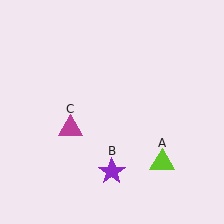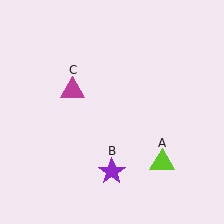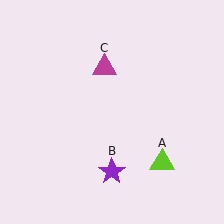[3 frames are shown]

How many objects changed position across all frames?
1 object changed position: magenta triangle (object C).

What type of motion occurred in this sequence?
The magenta triangle (object C) rotated clockwise around the center of the scene.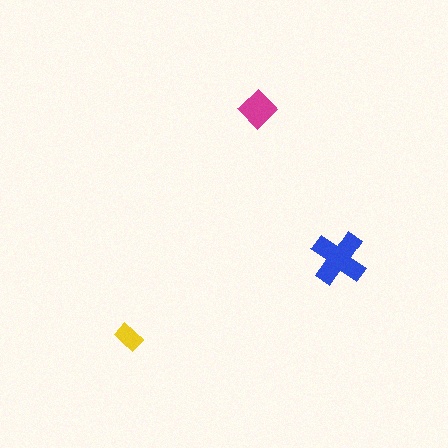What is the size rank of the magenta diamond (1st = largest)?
2nd.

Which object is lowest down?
The yellow rectangle is bottommost.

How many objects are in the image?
There are 3 objects in the image.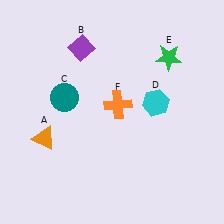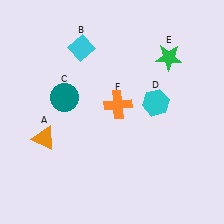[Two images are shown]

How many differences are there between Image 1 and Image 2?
There is 1 difference between the two images.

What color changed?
The diamond (B) changed from purple in Image 1 to cyan in Image 2.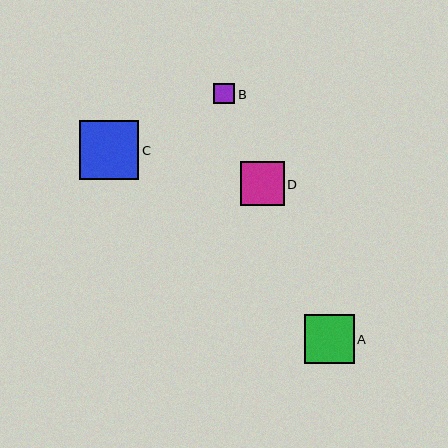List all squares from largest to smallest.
From largest to smallest: C, A, D, B.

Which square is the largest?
Square C is the largest with a size of approximately 59 pixels.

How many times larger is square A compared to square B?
Square A is approximately 2.4 times the size of square B.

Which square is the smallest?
Square B is the smallest with a size of approximately 21 pixels.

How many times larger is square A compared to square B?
Square A is approximately 2.4 times the size of square B.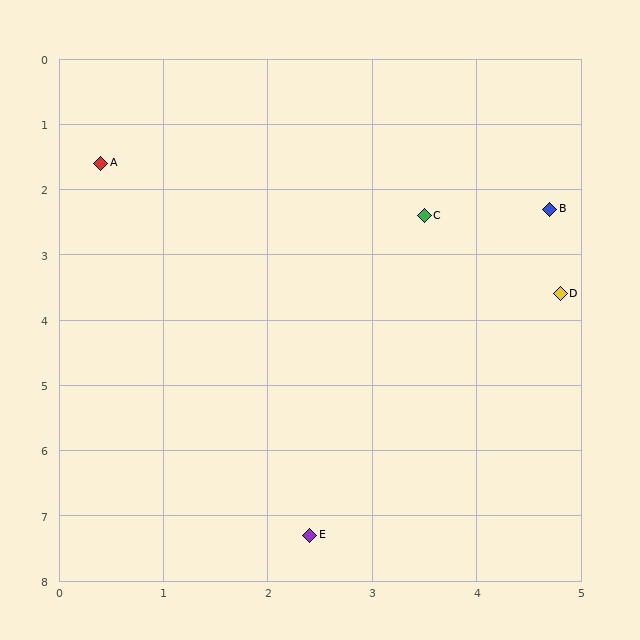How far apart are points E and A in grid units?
Points E and A are about 6.0 grid units apart.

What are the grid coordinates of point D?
Point D is at approximately (4.8, 3.6).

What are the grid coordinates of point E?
Point E is at approximately (2.4, 7.3).